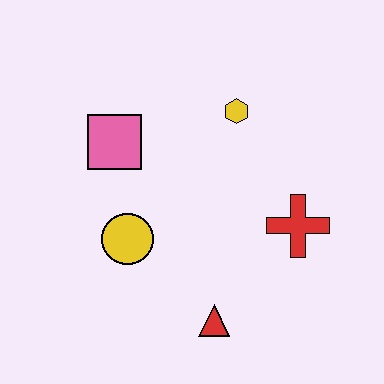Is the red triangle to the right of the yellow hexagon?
No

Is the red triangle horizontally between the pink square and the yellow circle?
No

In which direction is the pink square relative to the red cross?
The pink square is to the left of the red cross.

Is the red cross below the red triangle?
No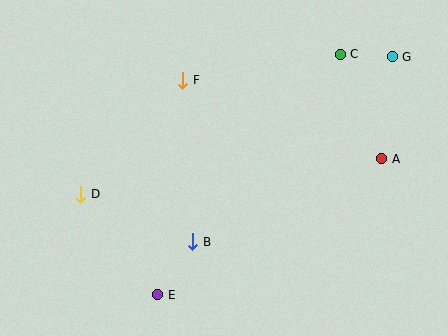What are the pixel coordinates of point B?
Point B is at (193, 242).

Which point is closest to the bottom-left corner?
Point D is closest to the bottom-left corner.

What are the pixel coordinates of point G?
Point G is at (392, 57).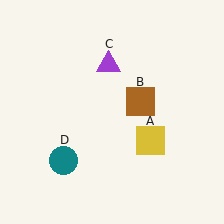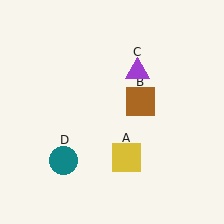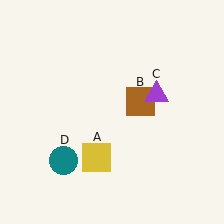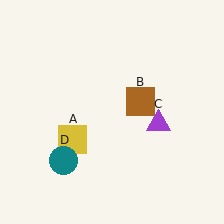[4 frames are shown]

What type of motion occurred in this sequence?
The yellow square (object A), purple triangle (object C) rotated clockwise around the center of the scene.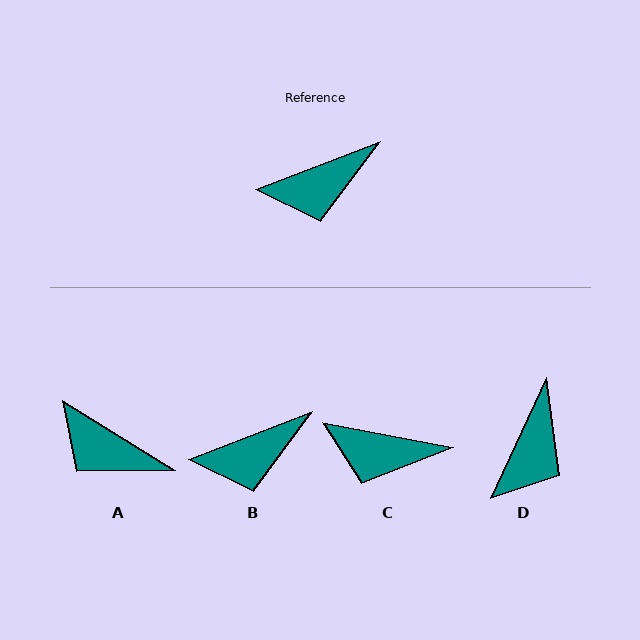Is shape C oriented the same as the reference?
No, it is off by about 32 degrees.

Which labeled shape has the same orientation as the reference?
B.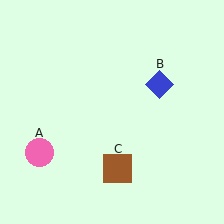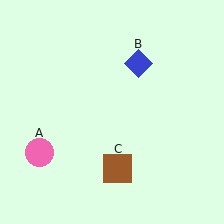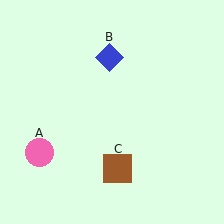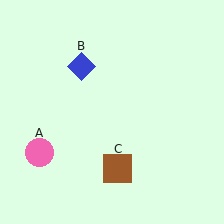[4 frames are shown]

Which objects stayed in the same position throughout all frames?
Pink circle (object A) and brown square (object C) remained stationary.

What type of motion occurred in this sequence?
The blue diamond (object B) rotated counterclockwise around the center of the scene.